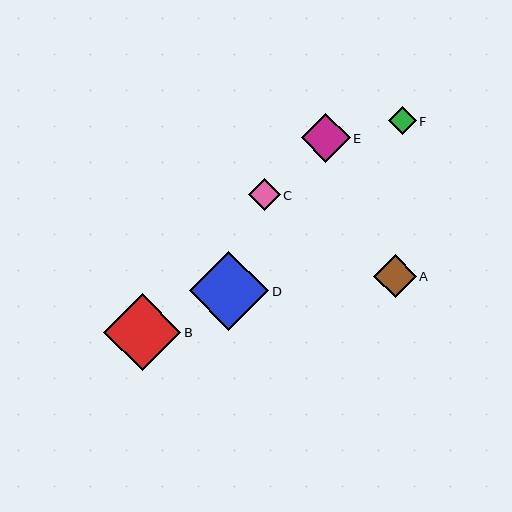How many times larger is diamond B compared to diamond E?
Diamond B is approximately 1.6 times the size of diamond E.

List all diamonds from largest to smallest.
From largest to smallest: D, B, E, A, C, F.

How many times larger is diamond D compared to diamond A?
Diamond D is approximately 1.8 times the size of diamond A.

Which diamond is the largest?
Diamond D is the largest with a size of approximately 79 pixels.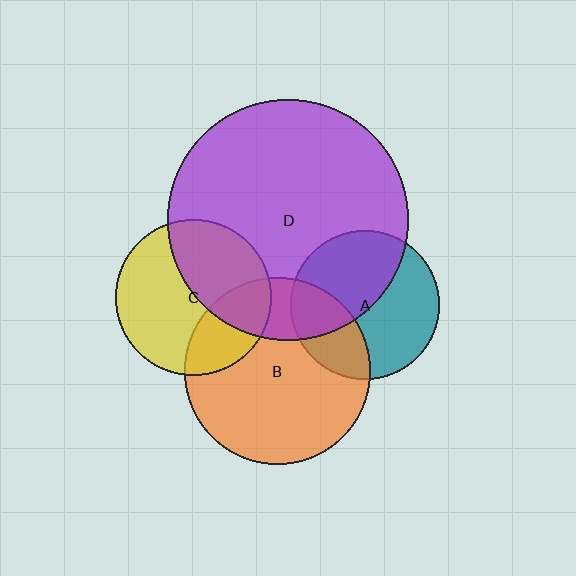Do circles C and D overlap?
Yes.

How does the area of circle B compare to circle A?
Approximately 1.6 times.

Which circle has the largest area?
Circle D (purple).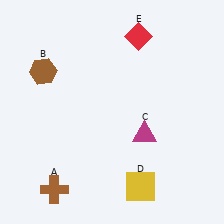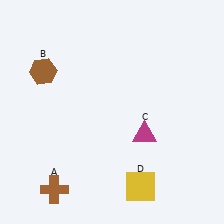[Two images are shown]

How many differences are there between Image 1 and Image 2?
There is 1 difference between the two images.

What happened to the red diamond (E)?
The red diamond (E) was removed in Image 2. It was in the top-right area of Image 1.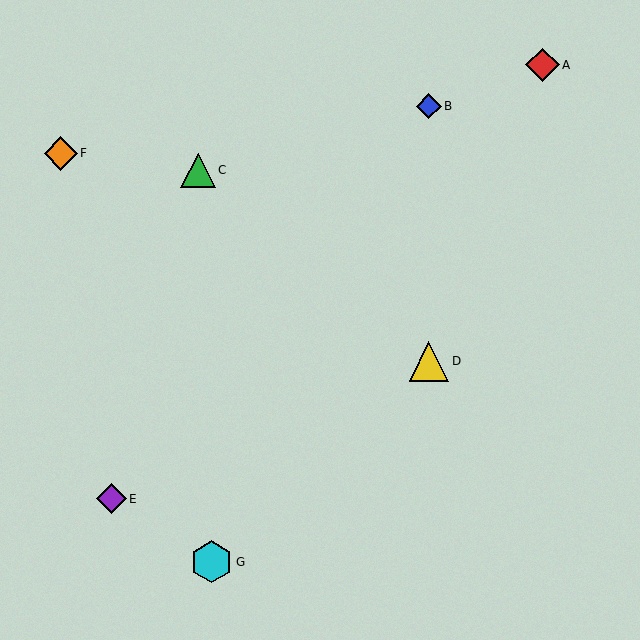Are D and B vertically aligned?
Yes, both are at x≈429.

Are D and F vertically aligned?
No, D is at x≈429 and F is at x≈61.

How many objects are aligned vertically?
2 objects (B, D) are aligned vertically.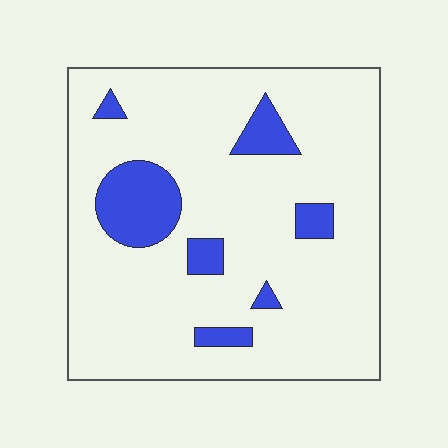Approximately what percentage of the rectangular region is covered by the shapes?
Approximately 15%.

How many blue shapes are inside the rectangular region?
7.